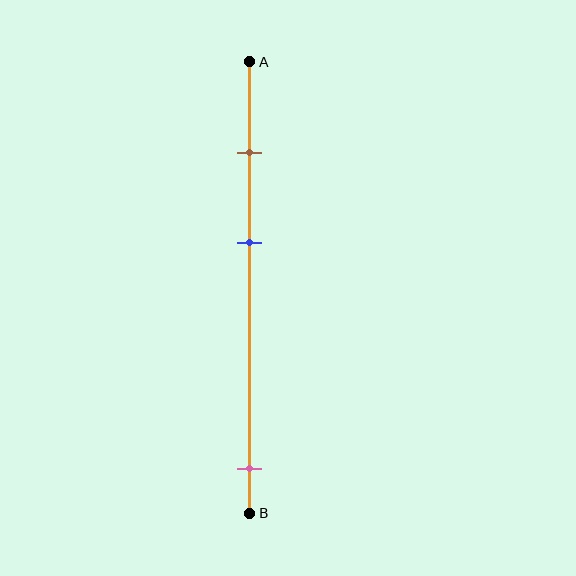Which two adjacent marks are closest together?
The brown and blue marks are the closest adjacent pair.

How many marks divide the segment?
There are 3 marks dividing the segment.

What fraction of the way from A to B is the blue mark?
The blue mark is approximately 40% (0.4) of the way from A to B.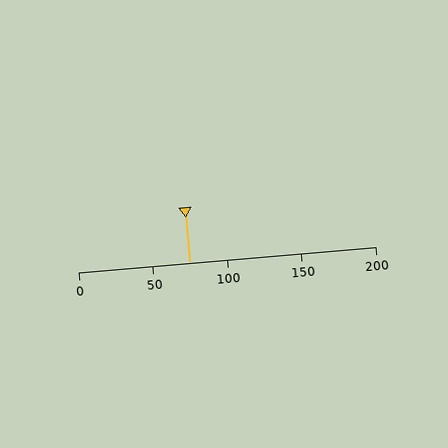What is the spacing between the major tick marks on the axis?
The major ticks are spaced 50 apart.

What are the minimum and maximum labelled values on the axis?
The axis runs from 0 to 200.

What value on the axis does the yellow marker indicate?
The marker indicates approximately 75.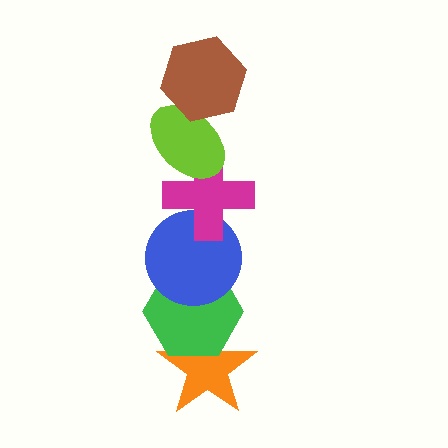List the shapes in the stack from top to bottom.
From top to bottom: the brown hexagon, the lime ellipse, the magenta cross, the blue circle, the green hexagon, the orange star.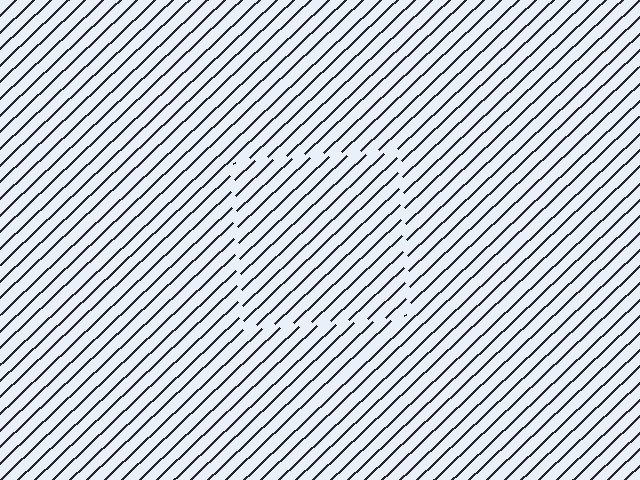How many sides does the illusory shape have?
4 sides — the line-ends trace a square.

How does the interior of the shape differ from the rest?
The interior of the shape contains the same grating, shifted by half a period — the contour is defined by the phase discontinuity where line-ends from the inner and outer gratings abut.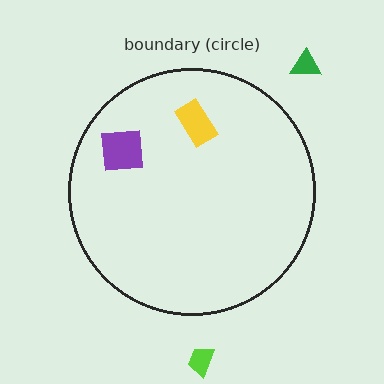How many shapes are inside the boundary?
2 inside, 2 outside.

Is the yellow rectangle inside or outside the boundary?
Inside.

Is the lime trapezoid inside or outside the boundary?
Outside.